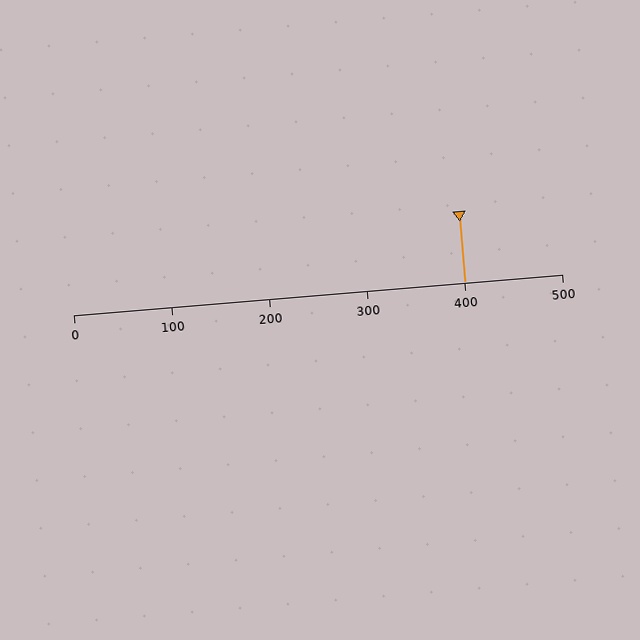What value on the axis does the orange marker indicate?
The marker indicates approximately 400.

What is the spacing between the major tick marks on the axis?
The major ticks are spaced 100 apart.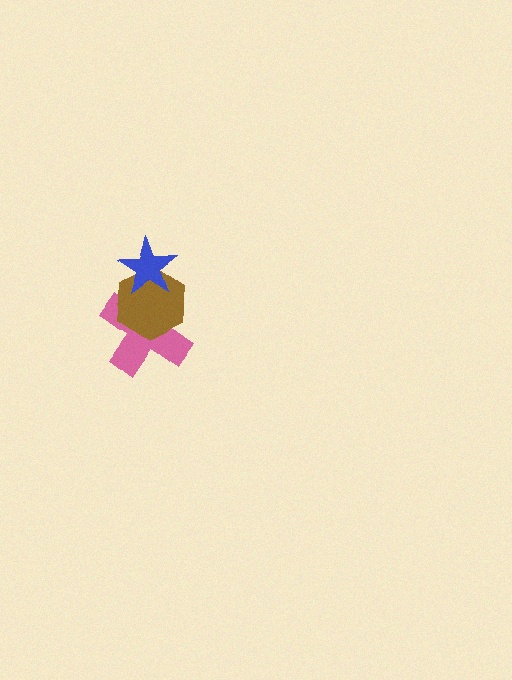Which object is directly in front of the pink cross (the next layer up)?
The brown hexagon is directly in front of the pink cross.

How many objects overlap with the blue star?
2 objects overlap with the blue star.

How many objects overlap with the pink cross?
2 objects overlap with the pink cross.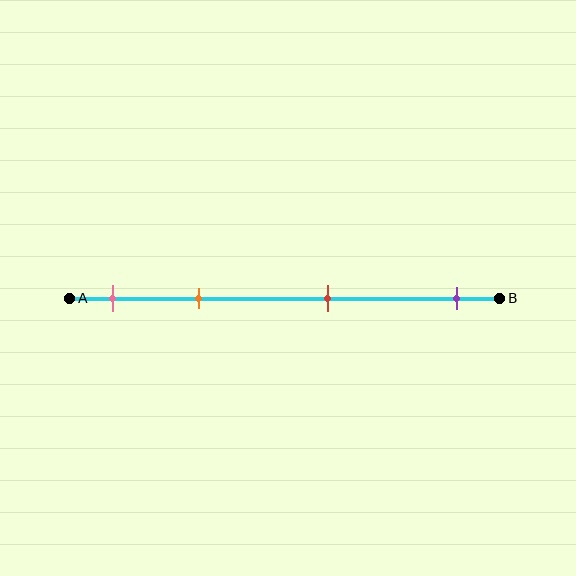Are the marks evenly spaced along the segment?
No, the marks are not evenly spaced.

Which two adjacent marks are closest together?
The pink and orange marks are the closest adjacent pair.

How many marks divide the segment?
There are 4 marks dividing the segment.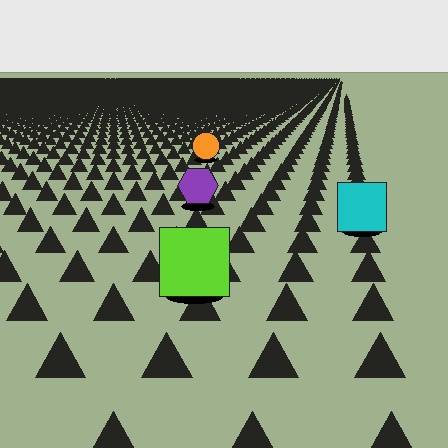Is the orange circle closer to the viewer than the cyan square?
No. The cyan square is closer — you can tell from the texture gradient: the ground texture is coarser near it.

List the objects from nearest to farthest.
From nearest to farthest: the lime square, the cyan square, the purple hexagon, the orange circle.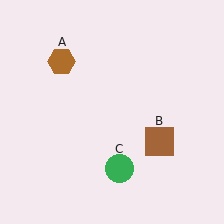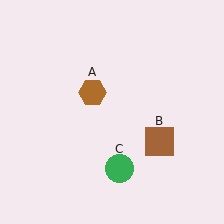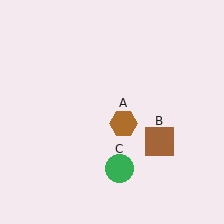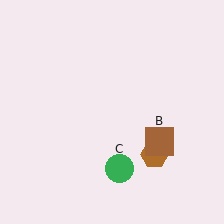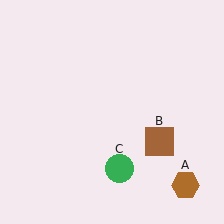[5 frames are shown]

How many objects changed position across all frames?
1 object changed position: brown hexagon (object A).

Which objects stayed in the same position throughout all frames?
Brown square (object B) and green circle (object C) remained stationary.